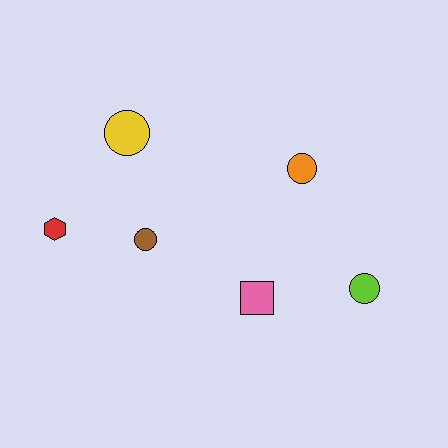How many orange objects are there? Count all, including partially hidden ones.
There is 1 orange object.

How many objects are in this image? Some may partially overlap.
There are 6 objects.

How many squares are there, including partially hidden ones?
There is 1 square.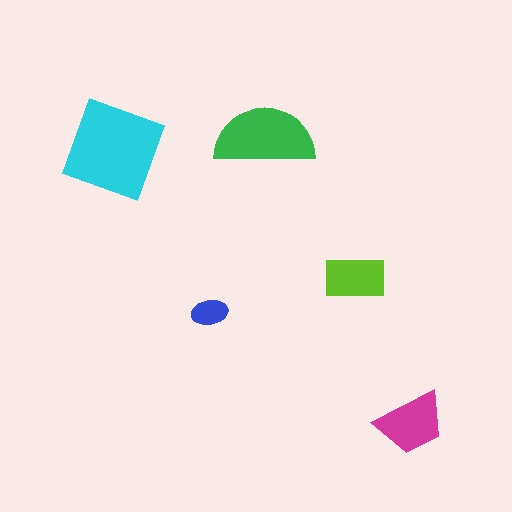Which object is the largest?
The cyan square.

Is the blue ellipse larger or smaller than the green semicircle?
Smaller.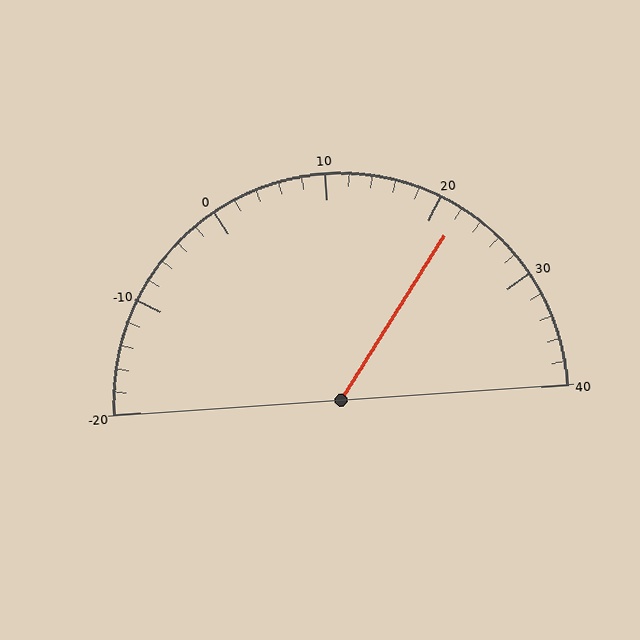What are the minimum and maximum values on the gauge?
The gauge ranges from -20 to 40.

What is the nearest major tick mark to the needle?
The nearest major tick mark is 20.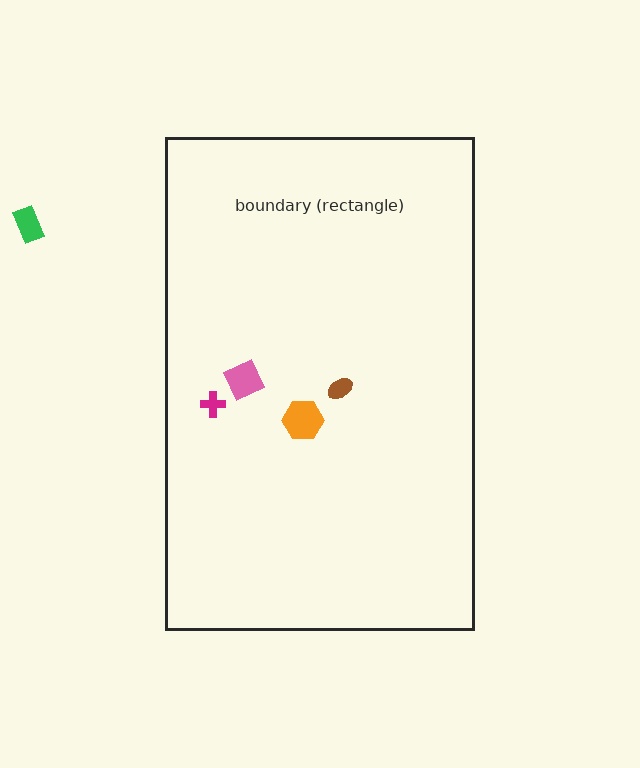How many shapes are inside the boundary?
4 inside, 1 outside.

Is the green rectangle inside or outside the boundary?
Outside.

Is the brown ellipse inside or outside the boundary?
Inside.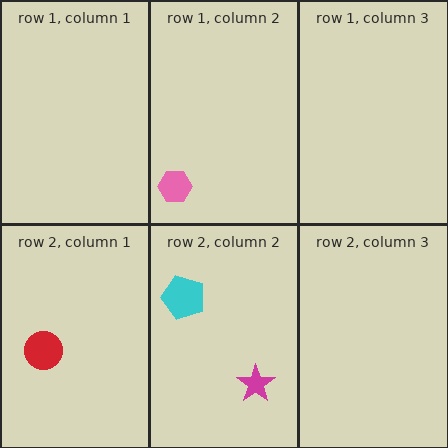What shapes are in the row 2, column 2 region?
The magenta star, the cyan pentagon.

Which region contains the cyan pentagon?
The row 2, column 2 region.